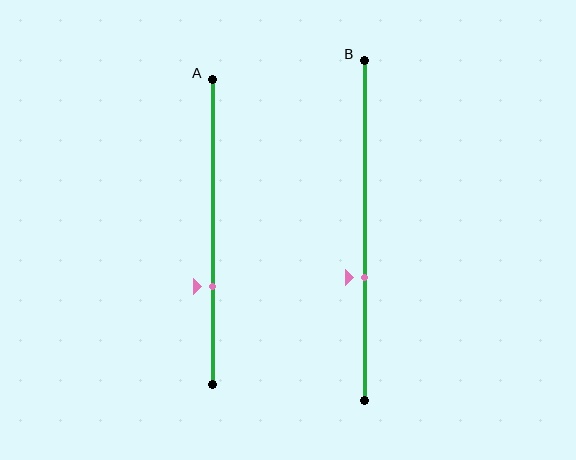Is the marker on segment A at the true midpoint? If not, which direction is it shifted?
No, the marker on segment A is shifted downward by about 18% of the segment length.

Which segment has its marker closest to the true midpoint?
Segment B has its marker closest to the true midpoint.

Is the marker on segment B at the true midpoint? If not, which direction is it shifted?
No, the marker on segment B is shifted downward by about 14% of the segment length.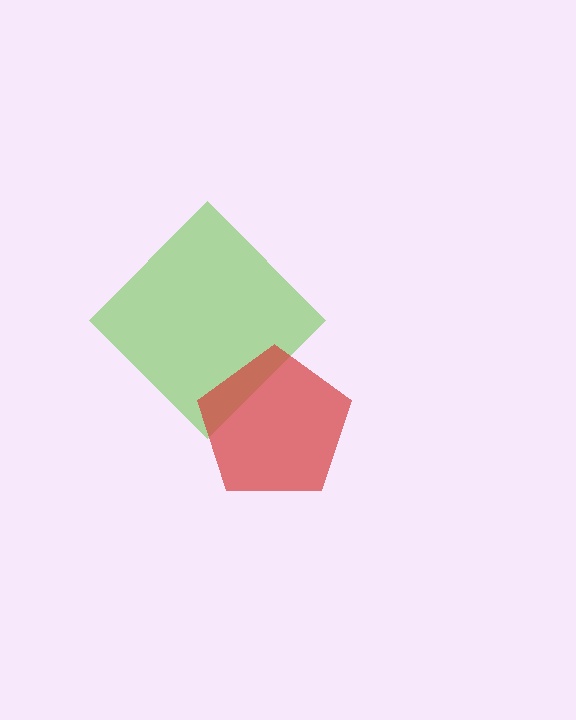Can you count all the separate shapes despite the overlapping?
Yes, there are 2 separate shapes.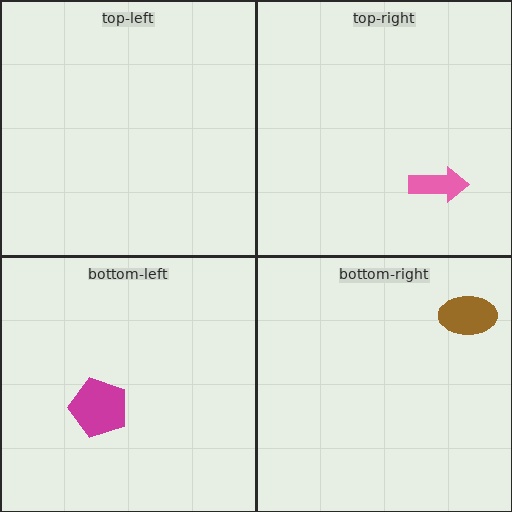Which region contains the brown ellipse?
The bottom-right region.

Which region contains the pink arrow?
The top-right region.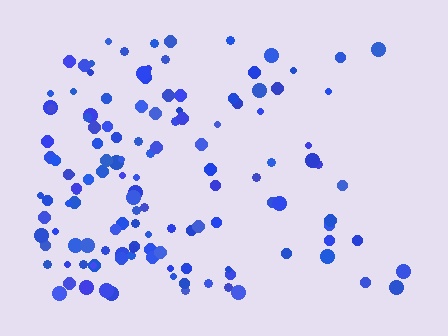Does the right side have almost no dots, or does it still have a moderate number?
Still a moderate number, just noticeably fewer than the left.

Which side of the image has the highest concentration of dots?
The left.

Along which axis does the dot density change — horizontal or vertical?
Horizontal.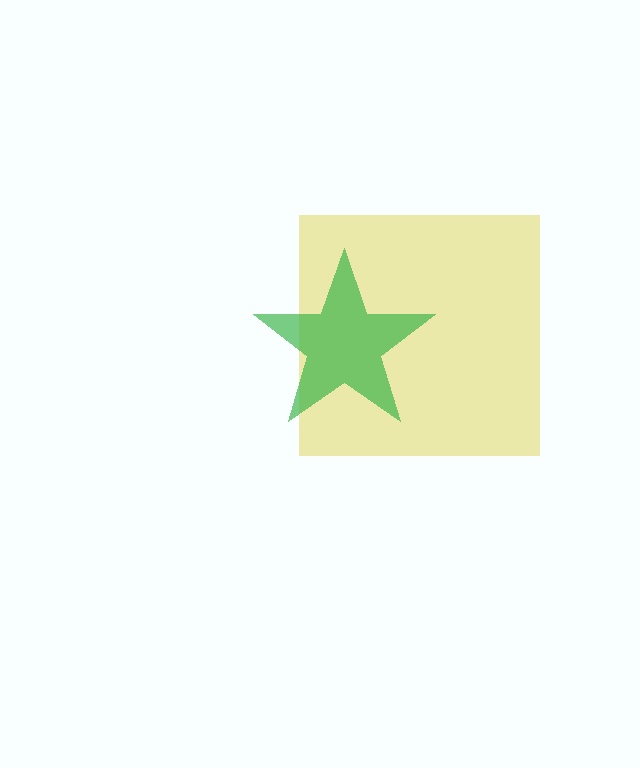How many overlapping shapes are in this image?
There are 2 overlapping shapes in the image.